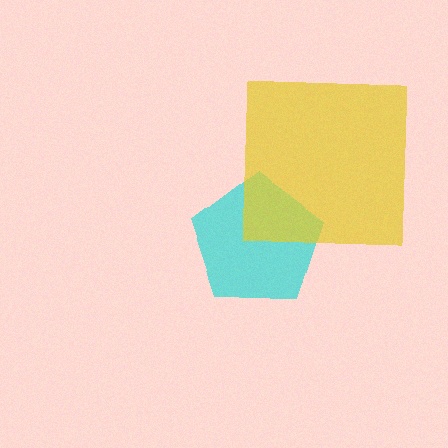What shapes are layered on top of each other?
The layered shapes are: a cyan pentagon, a yellow square.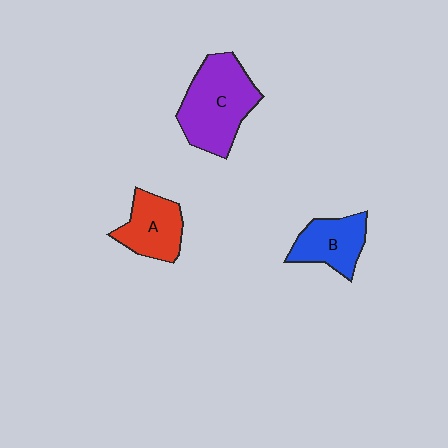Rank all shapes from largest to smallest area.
From largest to smallest: C (purple), A (red), B (blue).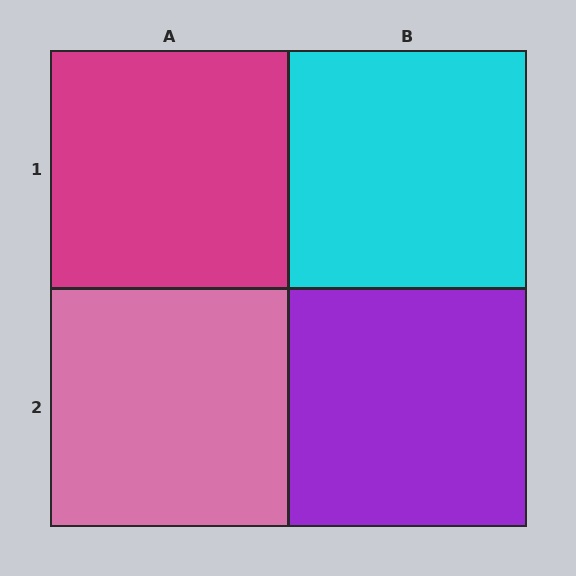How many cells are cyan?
1 cell is cyan.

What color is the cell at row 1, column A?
Magenta.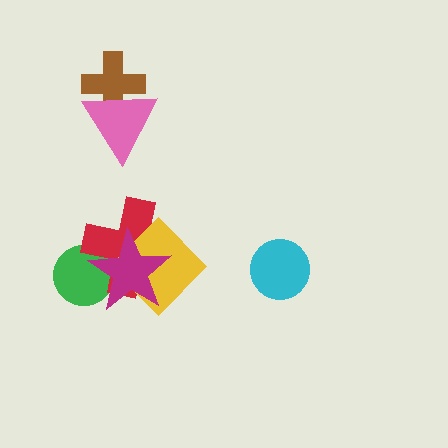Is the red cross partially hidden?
Yes, it is partially covered by another shape.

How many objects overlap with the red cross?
3 objects overlap with the red cross.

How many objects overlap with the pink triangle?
1 object overlaps with the pink triangle.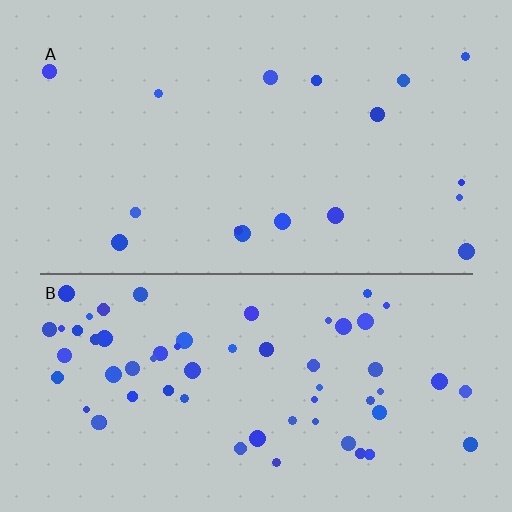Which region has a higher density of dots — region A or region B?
B (the bottom).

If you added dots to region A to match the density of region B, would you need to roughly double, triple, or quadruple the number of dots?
Approximately quadruple.